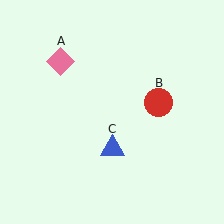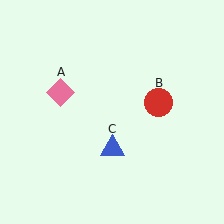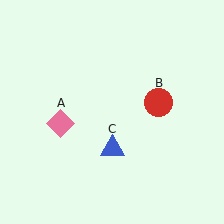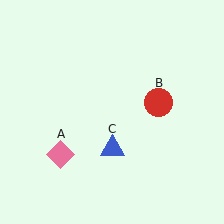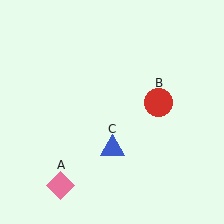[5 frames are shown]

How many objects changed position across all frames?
1 object changed position: pink diamond (object A).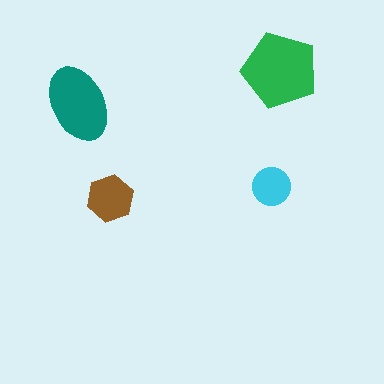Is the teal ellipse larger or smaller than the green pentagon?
Smaller.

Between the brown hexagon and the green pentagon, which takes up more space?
The green pentagon.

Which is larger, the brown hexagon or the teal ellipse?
The teal ellipse.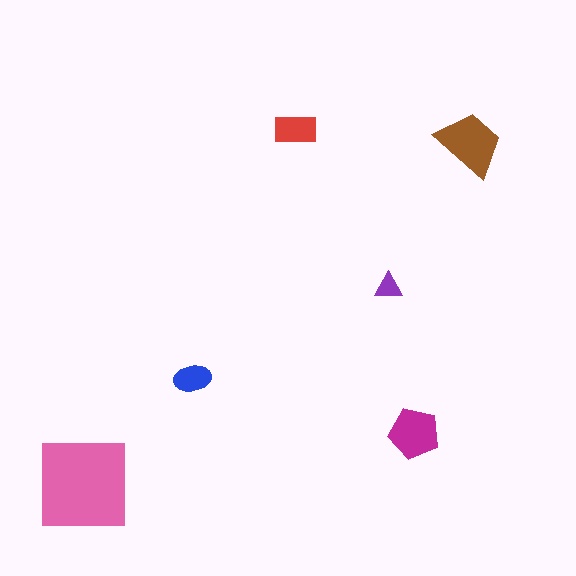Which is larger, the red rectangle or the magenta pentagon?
The magenta pentagon.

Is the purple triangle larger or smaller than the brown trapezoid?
Smaller.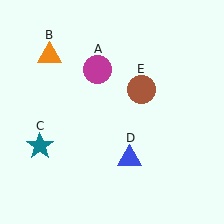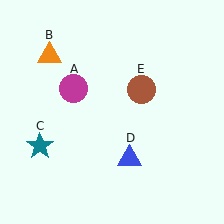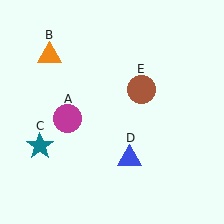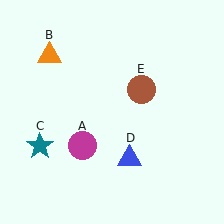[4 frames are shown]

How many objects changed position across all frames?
1 object changed position: magenta circle (object A).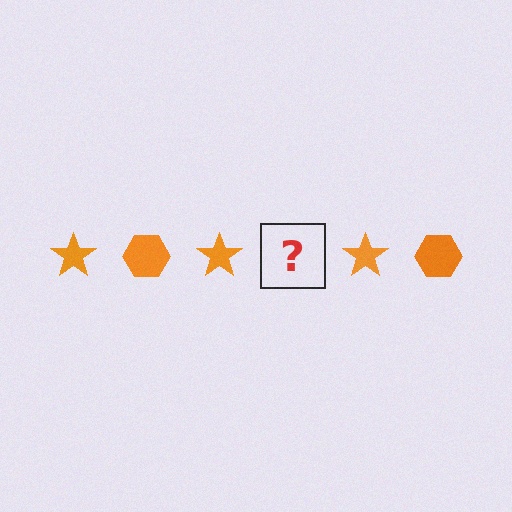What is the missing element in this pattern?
The missing element is an orange hexagon.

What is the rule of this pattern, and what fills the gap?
The rule is that the pattern cycles through star, hexagon shapes in orange. The gap should be filled with an orange hexagon.